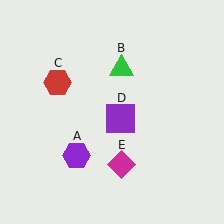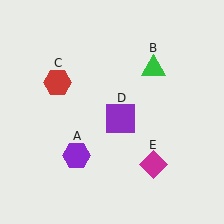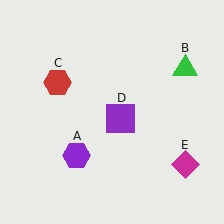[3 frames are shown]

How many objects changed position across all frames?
2 objects changed position: green triangle (object B), magenta diamond (object E).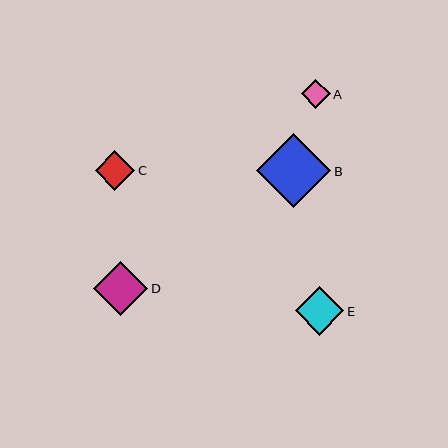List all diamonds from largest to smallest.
From largest to smallest: B, D, E, C, A.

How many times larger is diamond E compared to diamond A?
Diamond E is approximately 1.7 times the size of diamond A.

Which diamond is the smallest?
Diamond A is the smallest with a size of approximately 29 pixels.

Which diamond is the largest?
Diamond B is the largest with a size of approximately 75 pixels.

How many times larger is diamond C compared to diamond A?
Diamond C is approximately 1.4 times the size of diamond A.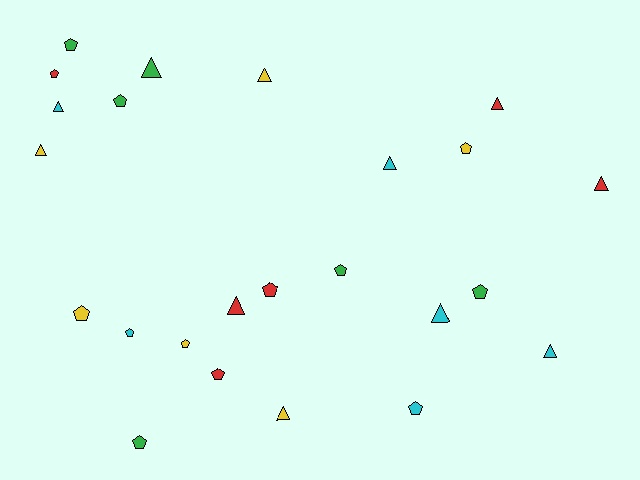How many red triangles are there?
There are 3 red triangles.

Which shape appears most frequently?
Pentagon, with 13 objects.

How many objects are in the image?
There are 24 objects.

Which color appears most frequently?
Yellow, with 6 objects.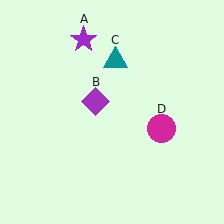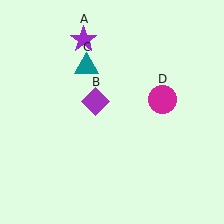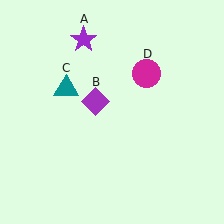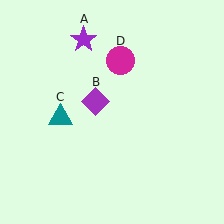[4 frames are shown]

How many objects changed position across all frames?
2 objects changed position: teal triangle (object C), magenta circle (object D).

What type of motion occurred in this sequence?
The teal triangle (object C), magenta circle (object D) rotated counterclockwise around the center of the scene.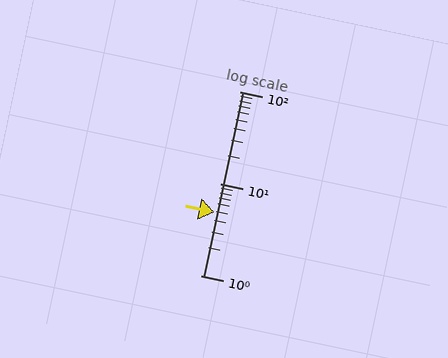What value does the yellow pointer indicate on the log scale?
The pointer indicates approximately 4.9.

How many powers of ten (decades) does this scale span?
The scale spans 2 decades, from 1 to 100.